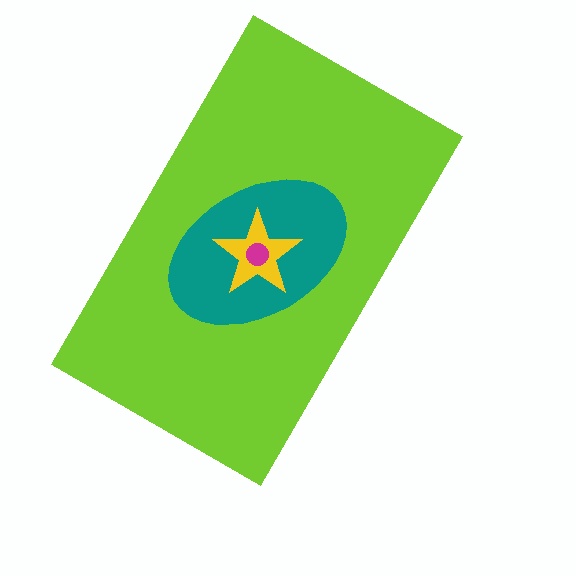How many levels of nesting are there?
4.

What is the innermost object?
The magenta circle.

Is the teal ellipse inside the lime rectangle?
Yes.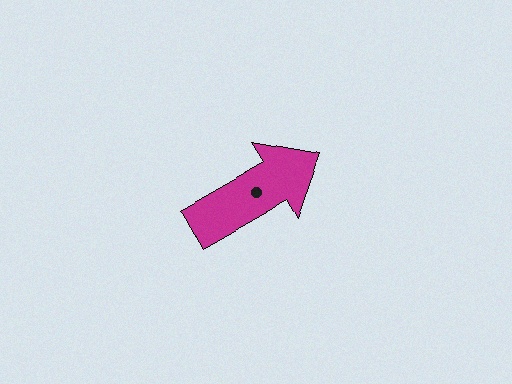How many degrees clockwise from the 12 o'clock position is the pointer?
Approximately 60 degrees.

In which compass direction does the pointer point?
Northeast.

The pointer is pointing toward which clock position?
Roughly 2 o'clock.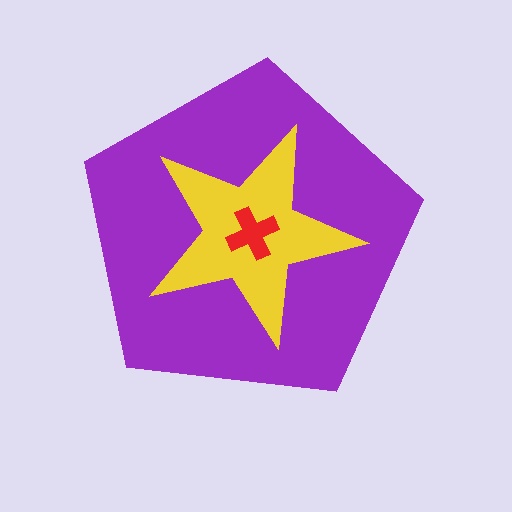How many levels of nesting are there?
3.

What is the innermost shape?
The red cross.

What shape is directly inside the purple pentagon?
The yellow star.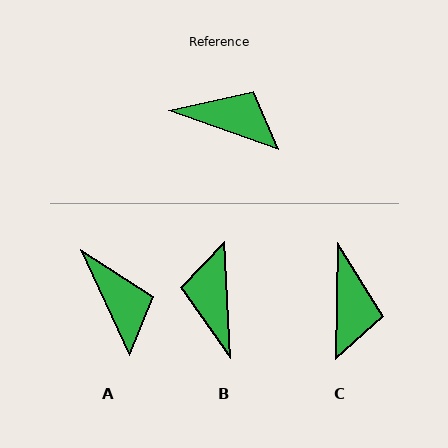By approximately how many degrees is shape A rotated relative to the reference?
Approximately 45 degrees clockwise.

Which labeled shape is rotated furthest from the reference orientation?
B, about 113 degrees away.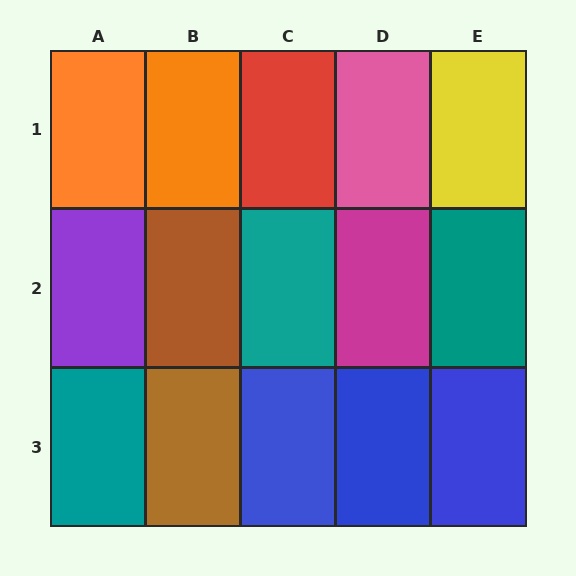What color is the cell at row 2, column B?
Brown.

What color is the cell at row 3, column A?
Teal.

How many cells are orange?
2 cells are orange.